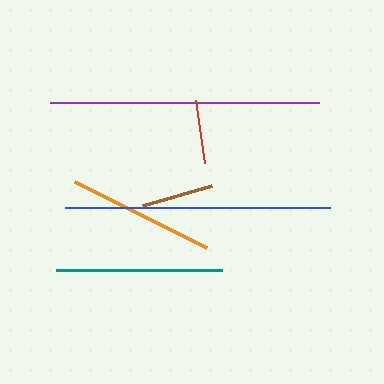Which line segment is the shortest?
The red line is the shortest at approximately 63 pixels.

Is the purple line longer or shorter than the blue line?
The purple line is longer than the blue line.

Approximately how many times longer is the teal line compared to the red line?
The teal line is approximately 2.6 times the length of the red line.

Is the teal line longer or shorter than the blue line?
The blue line is longer than the teal line.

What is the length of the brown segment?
The brown segment is approximately 72 pixels long.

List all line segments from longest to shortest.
From longest to shortest: purple, blue, teal, orange, brown, red.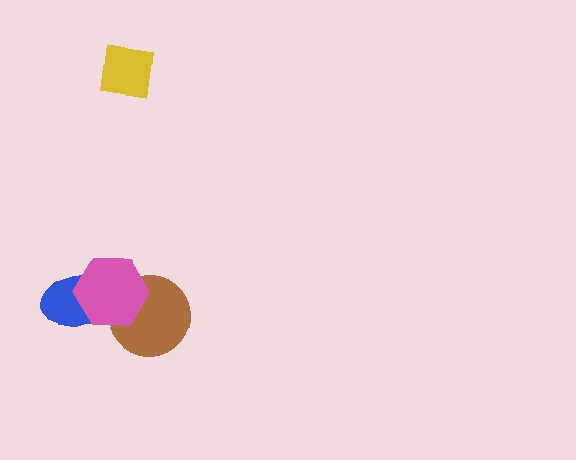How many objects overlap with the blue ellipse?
1 object overlaps with the blue ellipse.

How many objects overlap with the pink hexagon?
2 objects overlap with the pink hexagon.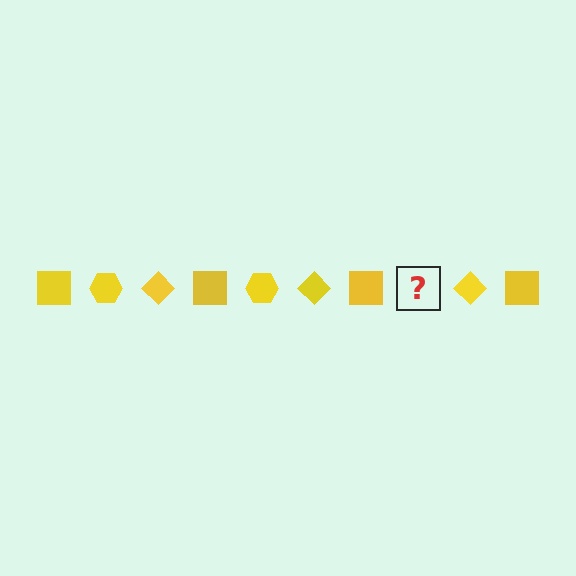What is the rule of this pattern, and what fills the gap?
The rule is that the pattern cycles through square, hexagon, diamond shapes in yellow. The gap should be filled with a yellow hexagon.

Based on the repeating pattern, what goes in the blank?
The blank should be a yellow hexagon.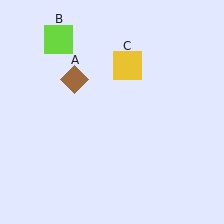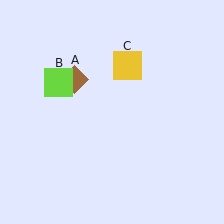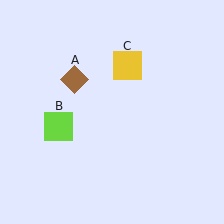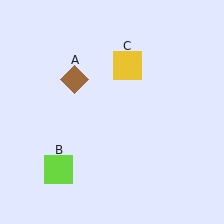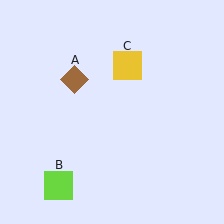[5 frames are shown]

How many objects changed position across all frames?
1 object changed position: lime square (object B).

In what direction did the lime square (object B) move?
The lime square (object B) moved down.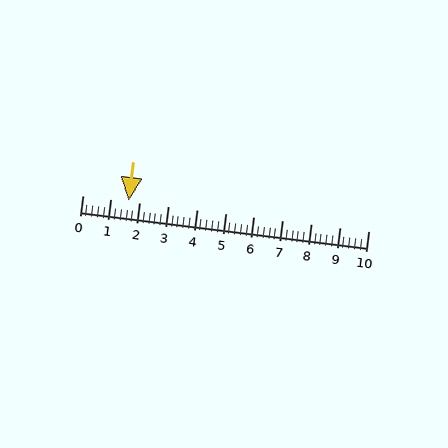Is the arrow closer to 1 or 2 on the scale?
The arrow is closer to 2.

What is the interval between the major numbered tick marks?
The major tick marks are spaced 1 units apart.